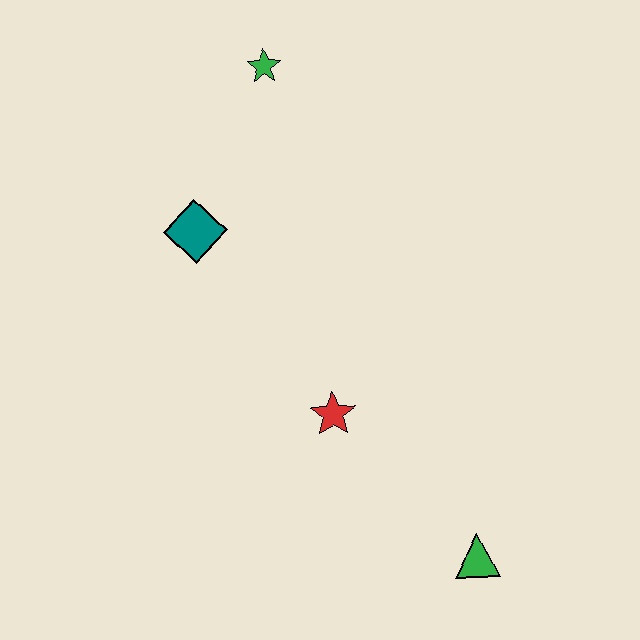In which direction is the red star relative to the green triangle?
The red star is above the green triangle.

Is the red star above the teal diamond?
No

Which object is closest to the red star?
The green triangle is closest to the red star.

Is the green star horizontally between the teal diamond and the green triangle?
Yes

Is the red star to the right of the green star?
Yes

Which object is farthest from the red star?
The green star is farthest from the red star.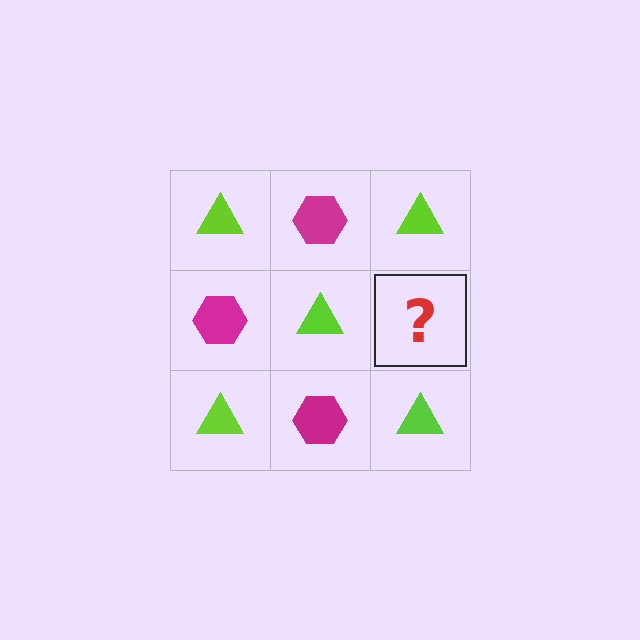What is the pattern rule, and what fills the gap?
The rule is that it alternates lime triangle and magenta hexagon in a checkerboard pattern. The gap should be filled with a magenta hexagon.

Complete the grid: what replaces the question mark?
The question mark should be replaced with a magenta hexagon.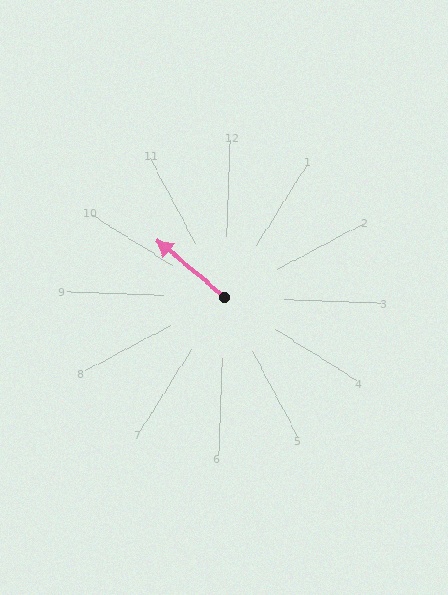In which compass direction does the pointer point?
Northwest.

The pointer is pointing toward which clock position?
Roughly 10 o'clock.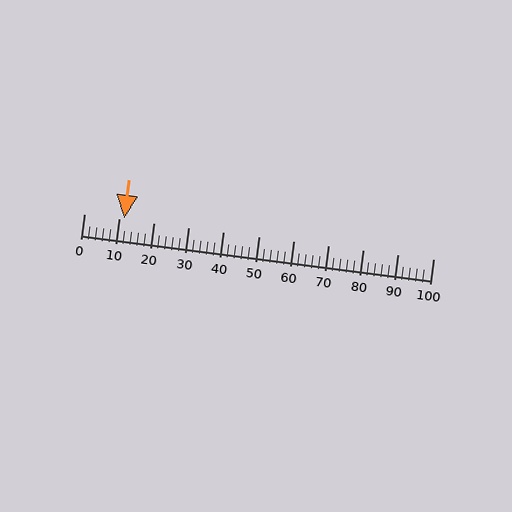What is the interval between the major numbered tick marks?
The major tick marks are spaced 10 units apart.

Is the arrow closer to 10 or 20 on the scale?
The arrow is closer to 10.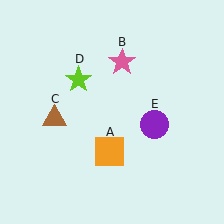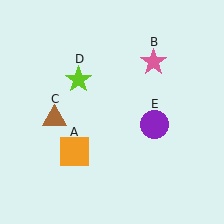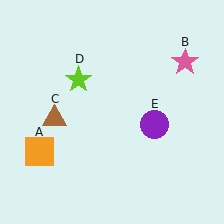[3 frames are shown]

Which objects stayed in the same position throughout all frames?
Brown triangle (object C) and lime star (object D) and purple circle (object E) remained stationary.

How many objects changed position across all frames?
2 objects changed position: orange square (object A), pink star (object B).